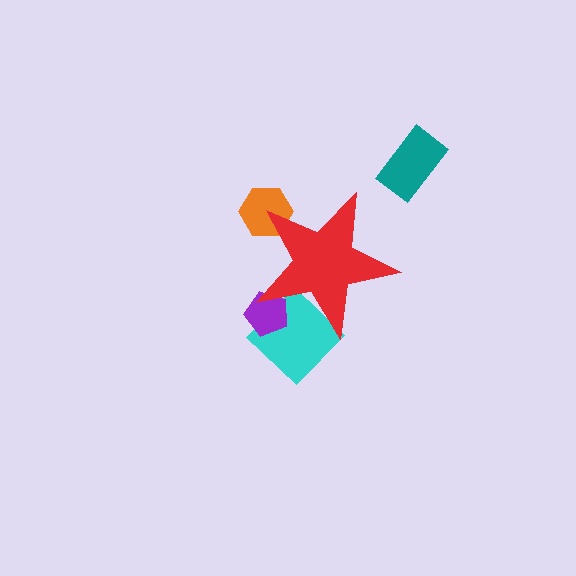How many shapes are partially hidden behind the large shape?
3 shapes are partially hidden.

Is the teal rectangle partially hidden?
No, the teal rectangle is fully visible.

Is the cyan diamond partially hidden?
Yes, the cyan diamond is partially hidden behind the red star.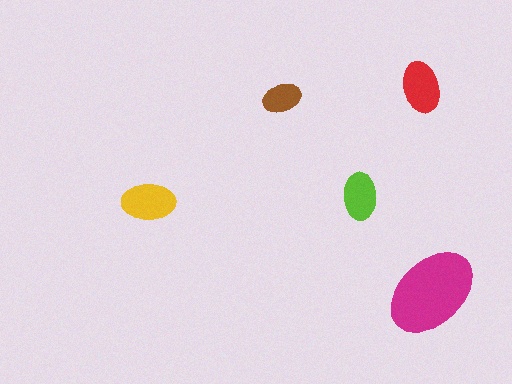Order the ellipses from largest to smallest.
the magenta one, the yellow one, the red one, the lime one, the brown one.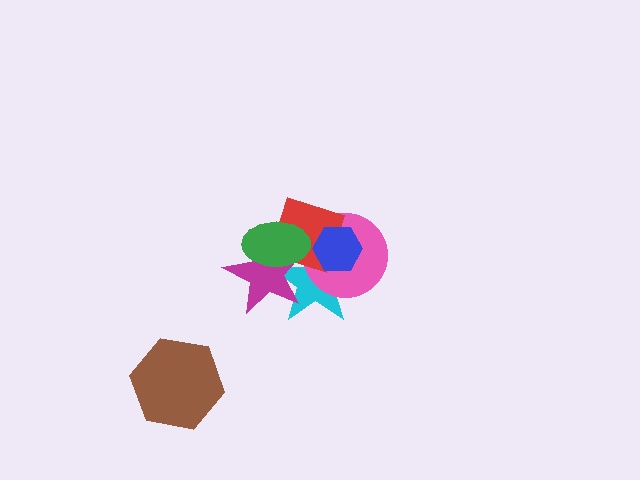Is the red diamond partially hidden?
Yes, it is partially covered by another shape.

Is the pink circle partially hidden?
Yes, it is partially covered by another shape.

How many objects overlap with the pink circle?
3 objects overlap with the pink circle.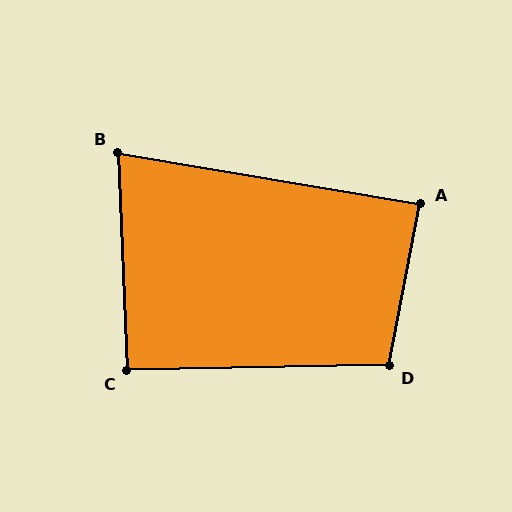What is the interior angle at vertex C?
Approximately 91 degrees (approximately right).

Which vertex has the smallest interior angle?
B, at approximately 78 degrees.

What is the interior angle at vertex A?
Approximately 89 degrees (approximately right).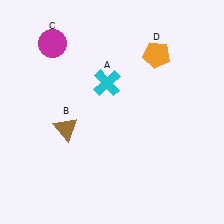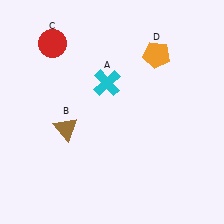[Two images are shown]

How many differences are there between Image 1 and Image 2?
There is 1 difference between the two images.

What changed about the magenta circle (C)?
In Image 1, C is magenta. In Image 2, it changed to red.